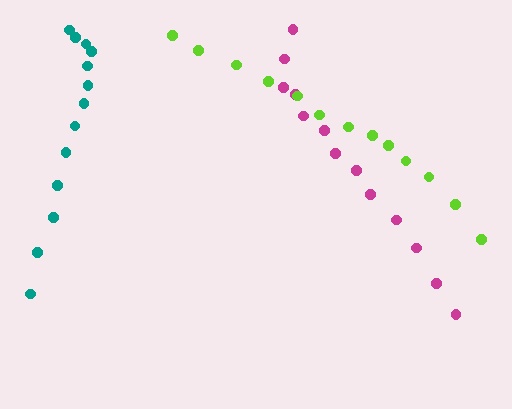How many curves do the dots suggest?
There are 3 distinct paths.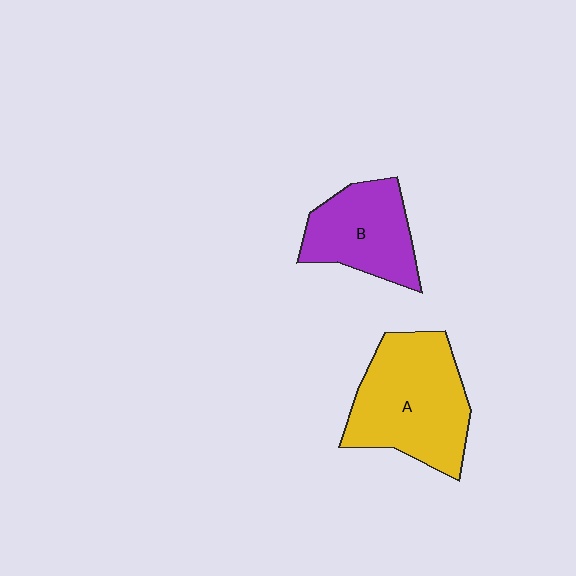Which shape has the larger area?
Shape A (yellow).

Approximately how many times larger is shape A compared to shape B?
Approximately 1.5 times.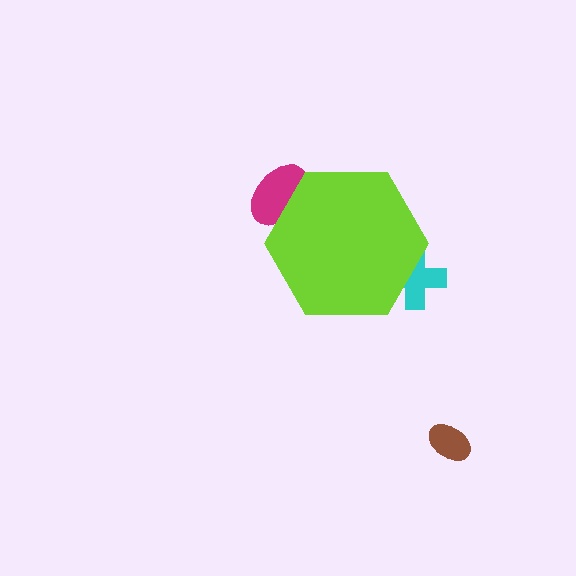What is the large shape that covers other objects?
A lime hexagon.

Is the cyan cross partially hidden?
Yes, the cyan cross is partially hidden behind the lime hexagon.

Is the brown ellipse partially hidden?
No, the brown ellipse is fully visible.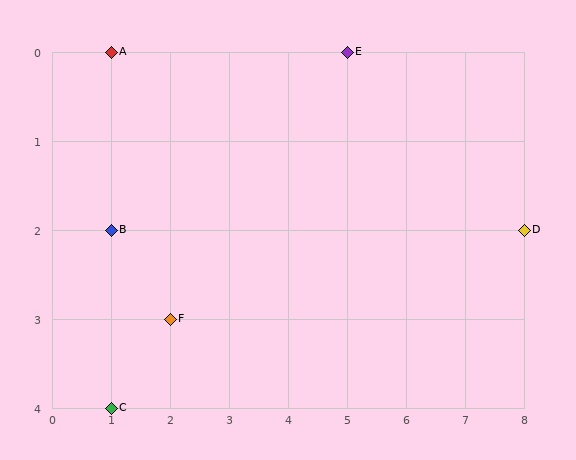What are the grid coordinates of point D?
Point D is at grid coordinates (8, 2).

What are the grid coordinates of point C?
Point C is at grid coordinates (1, 4).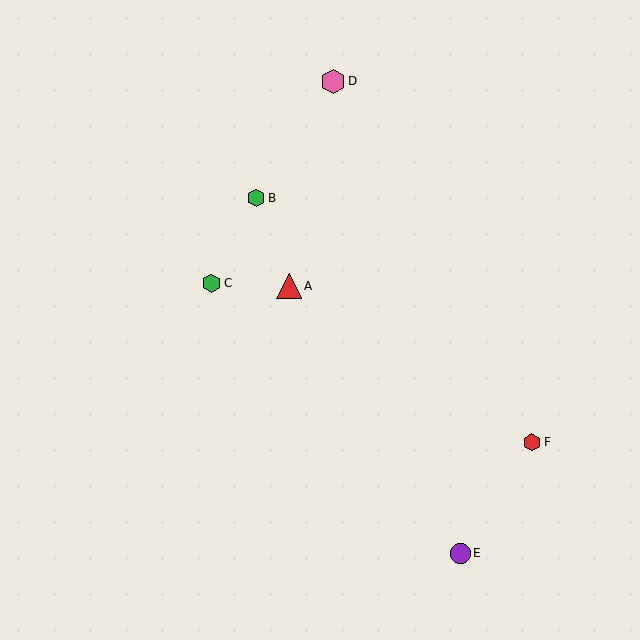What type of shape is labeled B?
Shape B is a green hexagon.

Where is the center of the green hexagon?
The center of the green hexagon is at (256, 198).